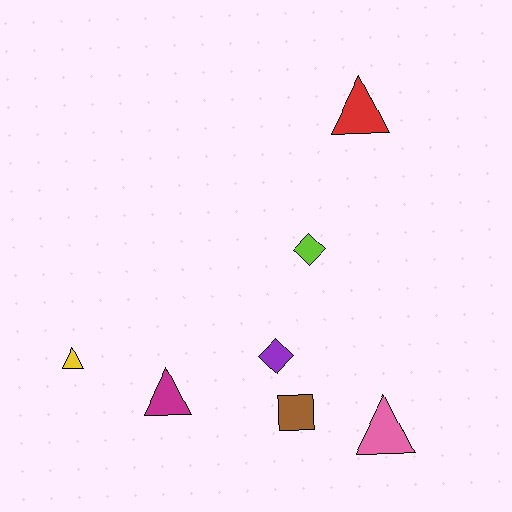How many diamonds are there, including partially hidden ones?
There are 2 diamonds.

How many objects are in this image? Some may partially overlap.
There are 7 objects.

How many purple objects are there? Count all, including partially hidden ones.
There is 1 purple object.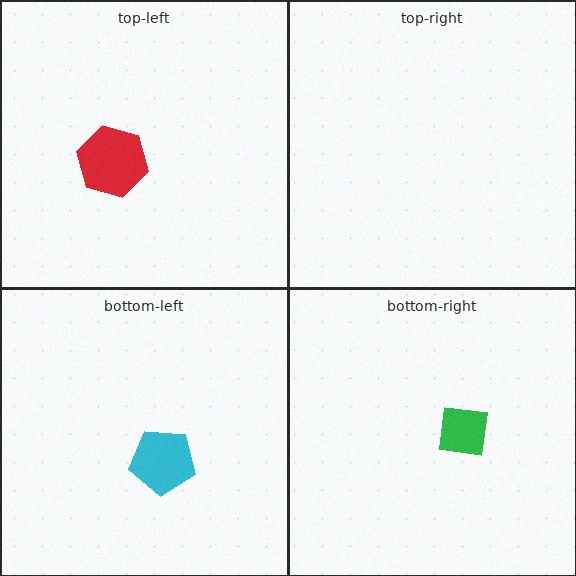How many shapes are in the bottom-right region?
1.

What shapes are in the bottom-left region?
The cyan pentagon.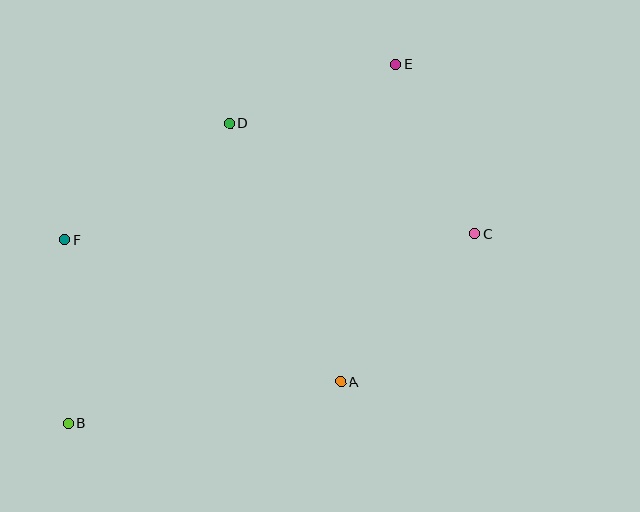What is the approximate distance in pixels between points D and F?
The distance between D and F is approximately 201 pixels.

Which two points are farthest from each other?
Points B and E are farthest from each other.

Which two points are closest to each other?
Points D and E are closest to each other.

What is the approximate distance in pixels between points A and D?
The distance between A and D is approximately 281 pixels.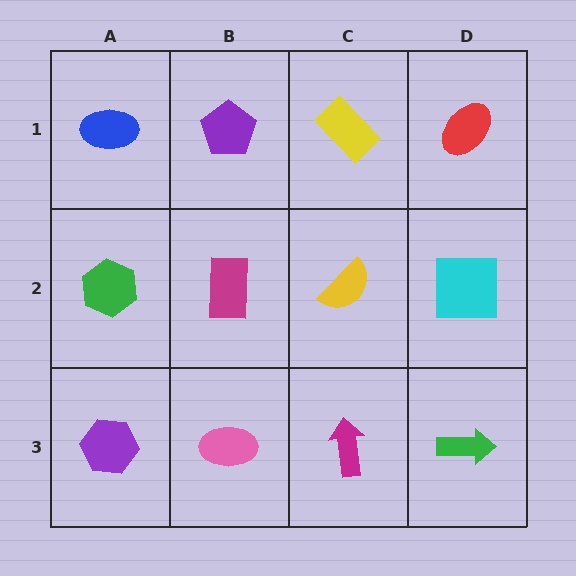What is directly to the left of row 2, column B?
A green hexagon.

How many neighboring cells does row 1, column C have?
3.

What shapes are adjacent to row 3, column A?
A green hexagon (row 2, column A), a pink ellipse (row 3, column B).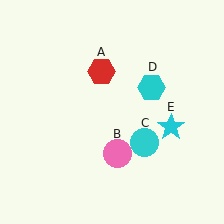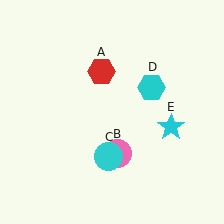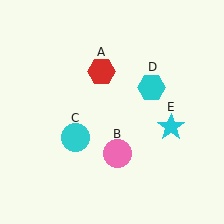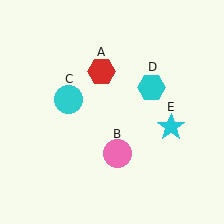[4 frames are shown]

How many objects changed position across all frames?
1 object changed position: cyan circle (object C).